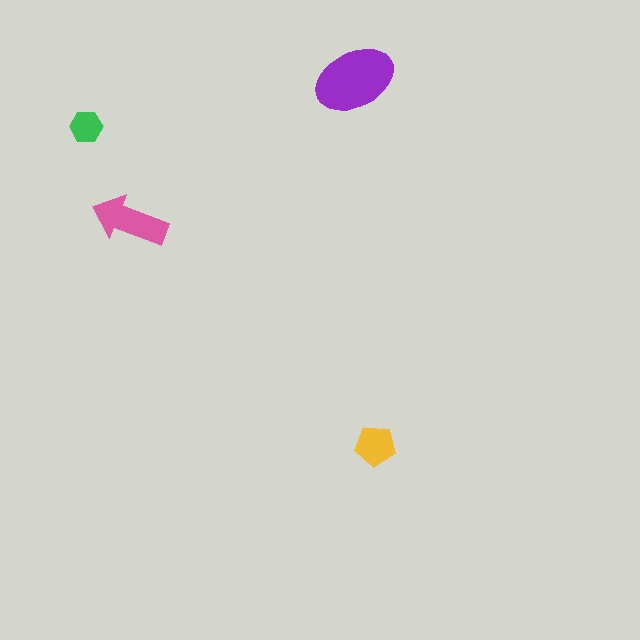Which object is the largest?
The purple ellipse.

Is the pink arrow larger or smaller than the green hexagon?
Larger.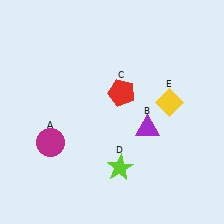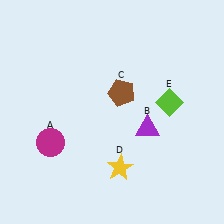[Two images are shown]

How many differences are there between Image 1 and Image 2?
There are 3 differences between the two images.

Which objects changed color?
C changed from red to brown. D changed from lime to yellow. E changed from yellow to lime.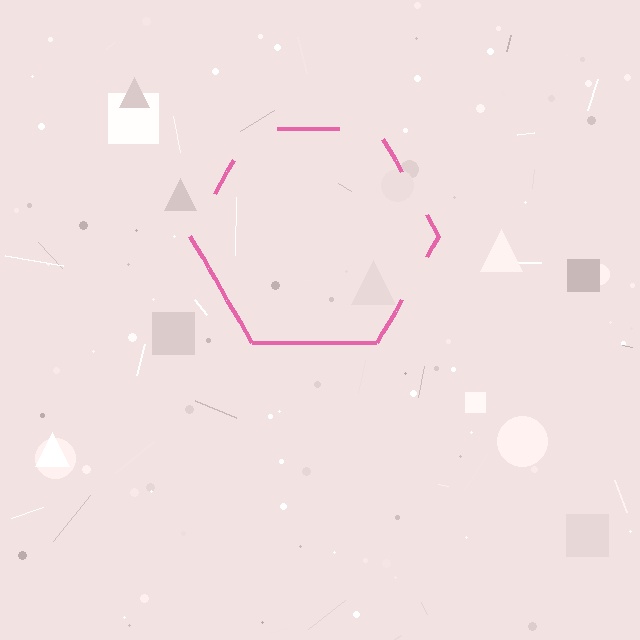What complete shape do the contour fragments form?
The contour fragments form a hexagon.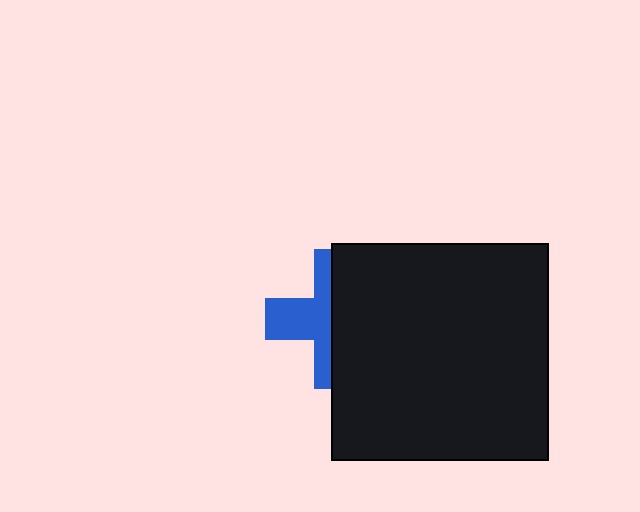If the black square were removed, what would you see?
You would see the complete blue cross.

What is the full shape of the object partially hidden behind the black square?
The partially hidden object is a blue cross.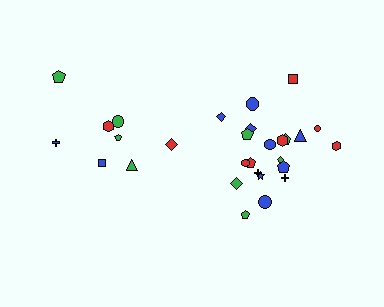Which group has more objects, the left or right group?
The right group.